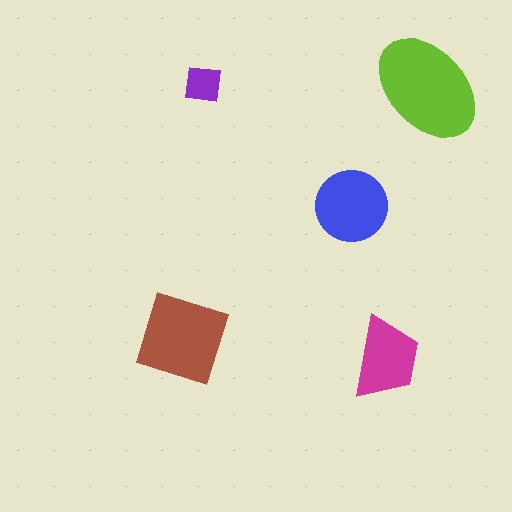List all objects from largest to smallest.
The lime ellipse, the brown square, the blue circle, the magenta trapezoid, the purple square.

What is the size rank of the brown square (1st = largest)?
2nd.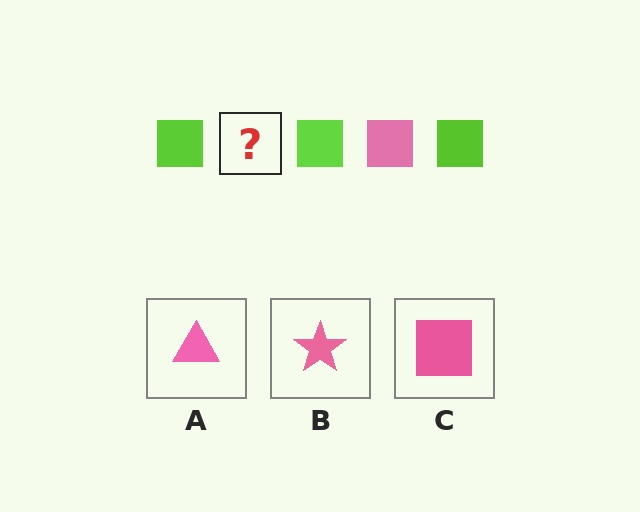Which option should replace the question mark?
Option C.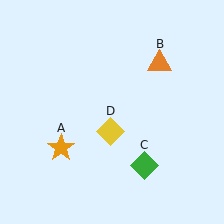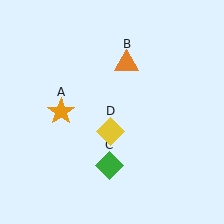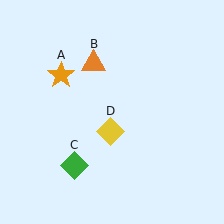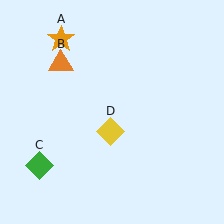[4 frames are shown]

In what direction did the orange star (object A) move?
The orange star (object A) moved up.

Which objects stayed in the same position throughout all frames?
Yellow diamond (object D) remained stationary.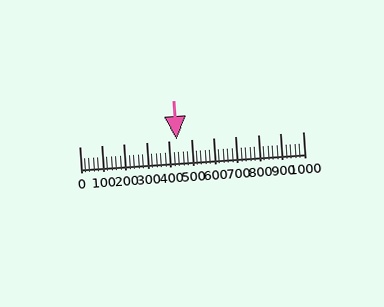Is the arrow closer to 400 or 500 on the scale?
The arrow is closer to 400.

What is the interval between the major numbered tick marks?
The major tick marks are spaced 100 units apart.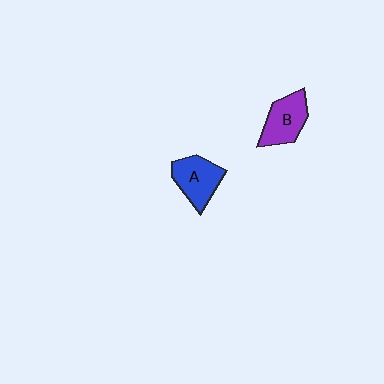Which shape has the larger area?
Shape A (blue).